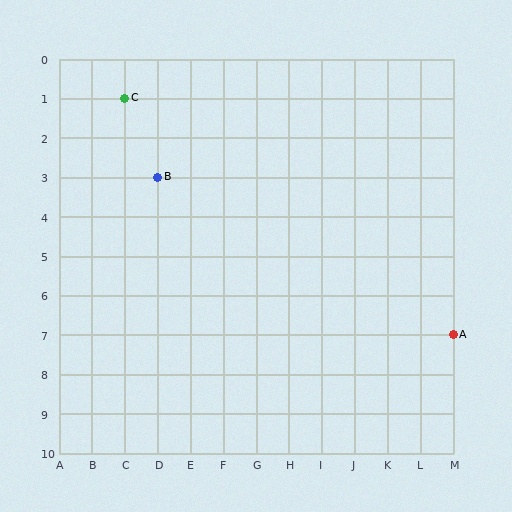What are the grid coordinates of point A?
Point A is at grid coordinates (M, 7).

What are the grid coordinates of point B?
Point B is at grid coordinates (D, 3).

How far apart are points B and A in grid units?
Points B and A are 9 columns and 4 rows apart (about 9.8 grid units diagonally).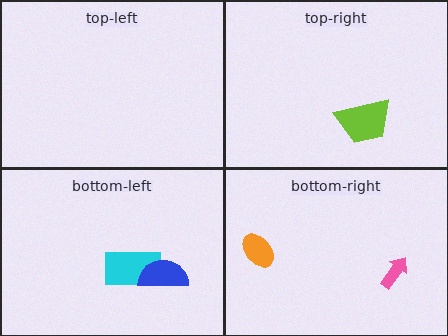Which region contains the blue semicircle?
The bottom-left region.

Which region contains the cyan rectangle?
The bottom-left region.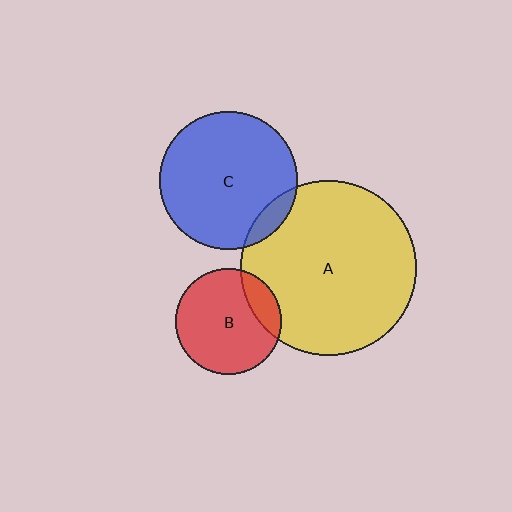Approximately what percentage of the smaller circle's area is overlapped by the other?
Approximately 15%.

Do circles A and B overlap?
Yes.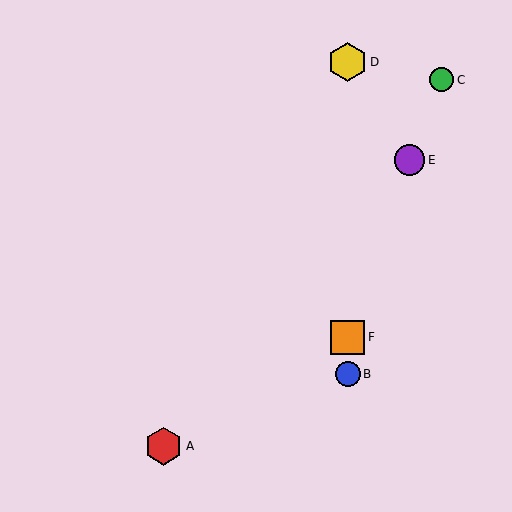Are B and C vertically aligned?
No, B is at x≈348 and C is at x≈442.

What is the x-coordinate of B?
Object B is at x≈348.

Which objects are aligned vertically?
Objects B, D, F are aligned vertically.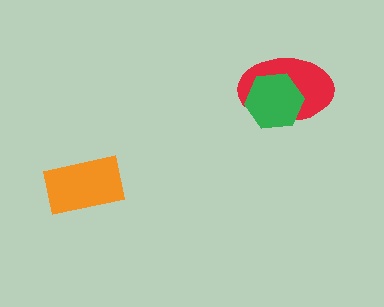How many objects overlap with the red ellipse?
1 object overlaps with the red ellipse.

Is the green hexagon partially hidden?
No, no other shape covers it.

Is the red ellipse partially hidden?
Yes, it is partially covered by another shape.